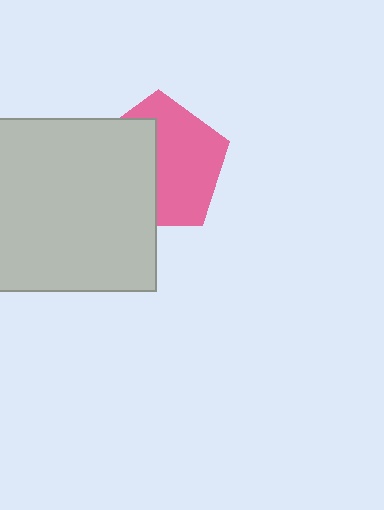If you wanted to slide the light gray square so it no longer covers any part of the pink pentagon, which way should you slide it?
Slide it left — that is the most direct way to separate the two shapes.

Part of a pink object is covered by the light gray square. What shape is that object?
It is a pentagon.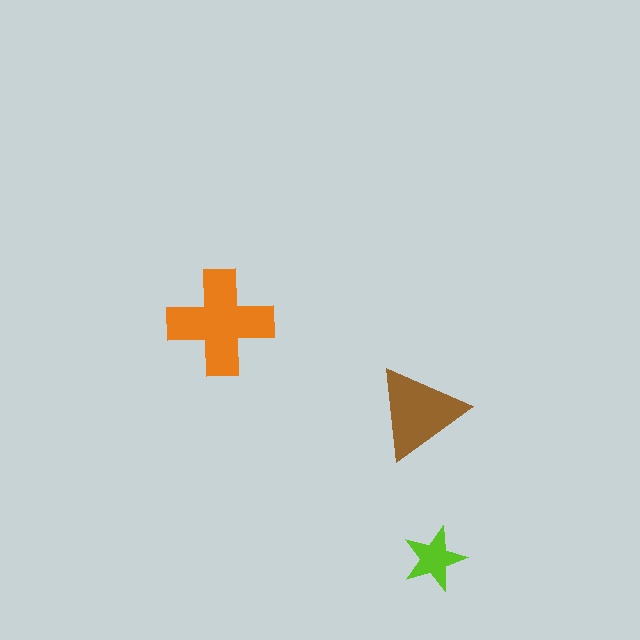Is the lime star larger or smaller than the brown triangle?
Smaller.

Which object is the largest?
The orange cross.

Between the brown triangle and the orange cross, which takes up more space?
The orange cross.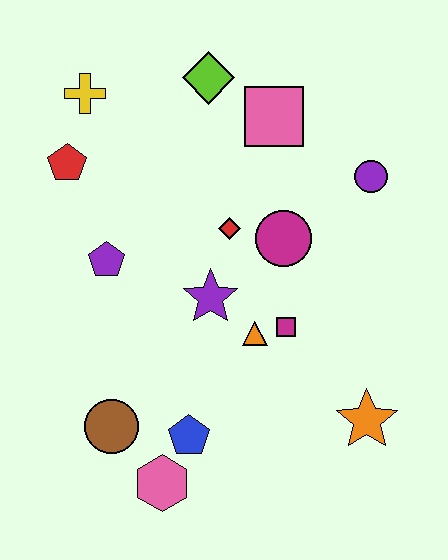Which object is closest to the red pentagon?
The yellow cross is closest to the red pentagon.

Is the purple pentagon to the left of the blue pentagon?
Yes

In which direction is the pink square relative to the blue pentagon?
The pink square is above the blue pentagon.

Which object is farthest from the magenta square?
The yellow cross is farthest from the magenta square.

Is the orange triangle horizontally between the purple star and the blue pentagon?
No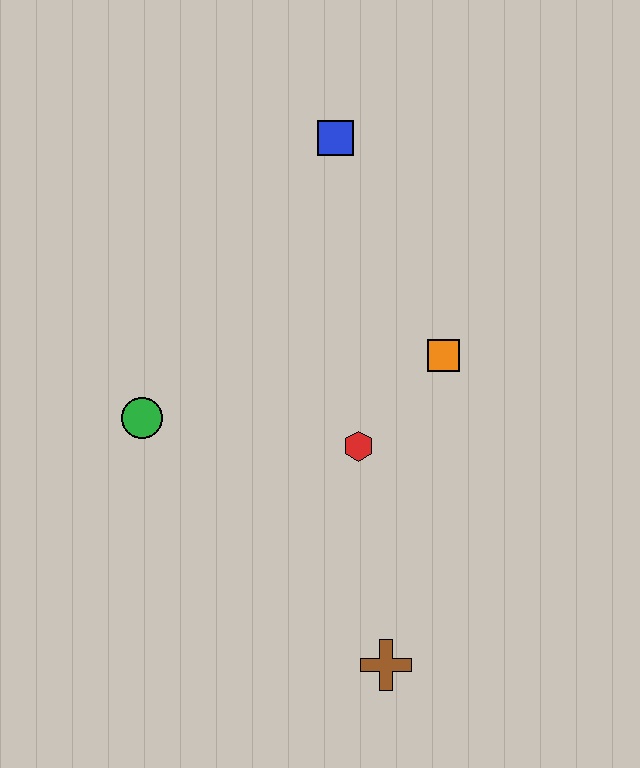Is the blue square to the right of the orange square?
No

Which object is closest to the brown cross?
The red hexagon is closest to the brown cross.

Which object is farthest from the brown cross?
The blue square is farthest from the brown cross.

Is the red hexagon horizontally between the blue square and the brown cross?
Yes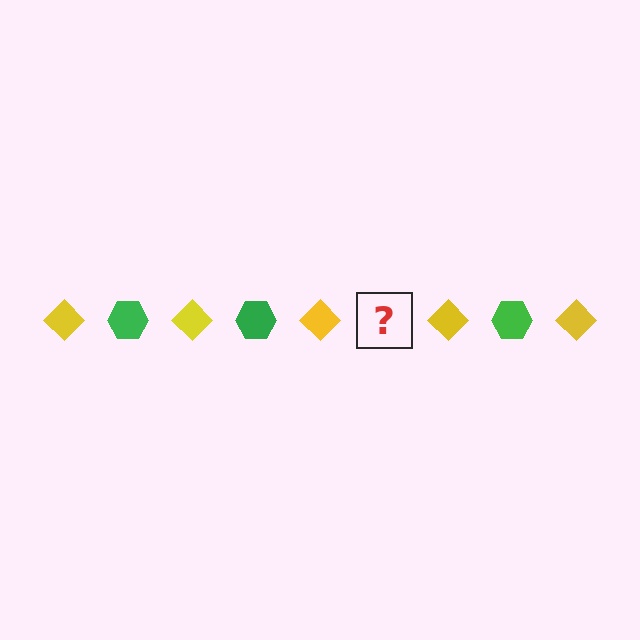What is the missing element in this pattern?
The missing element is a green hexagon.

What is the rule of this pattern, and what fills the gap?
The rule is that the pattern alternates between yellow diamond and green hexagon. The gap should be filled with a green hexagon.